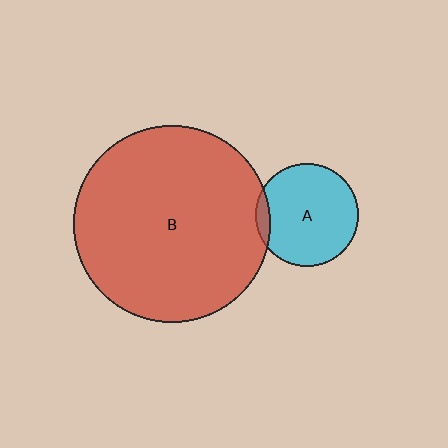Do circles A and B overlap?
Yes.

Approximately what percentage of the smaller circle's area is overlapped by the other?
Approximately 5%.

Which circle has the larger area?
Circle B (red).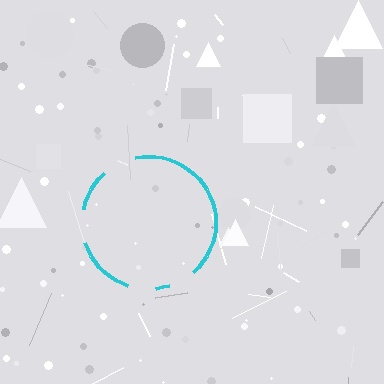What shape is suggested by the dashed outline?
The dashed outline suggests a circle.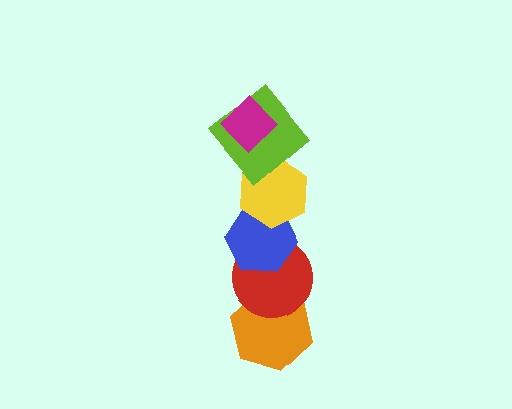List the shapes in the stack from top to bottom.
From top to bottom: the magenta diamond, the lime diamond, the yellow hexagon, the blue hexagon, the red circle, the orange hexagon.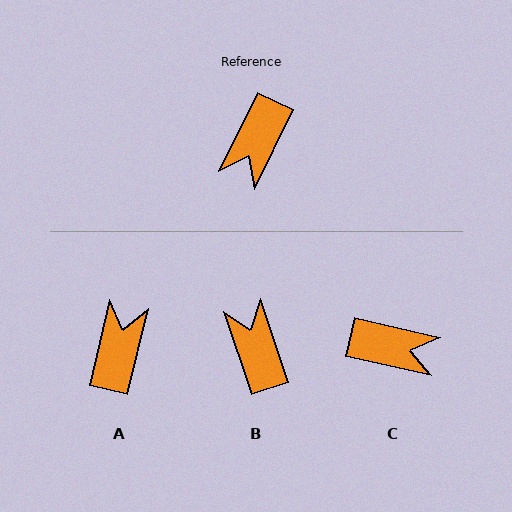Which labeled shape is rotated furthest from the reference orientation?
A, about 167 degrees away.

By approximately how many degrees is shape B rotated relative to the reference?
Approximately 135 degrees clockwise.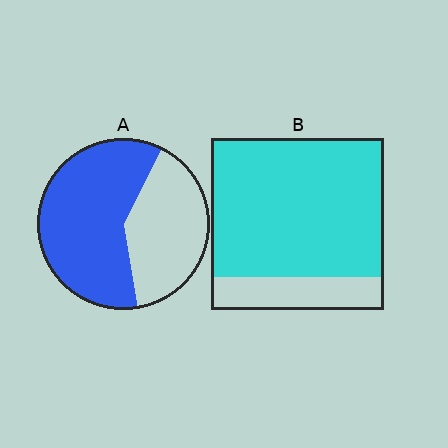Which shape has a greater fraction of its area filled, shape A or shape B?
Shape B.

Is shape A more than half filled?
Yes.